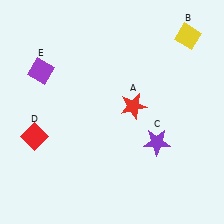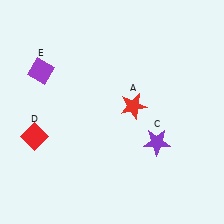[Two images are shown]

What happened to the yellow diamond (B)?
The yellow diamond (B) was removed in Image 2. It was in the top-right area of Image 1.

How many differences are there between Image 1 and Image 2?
There is 1 difference between the two images.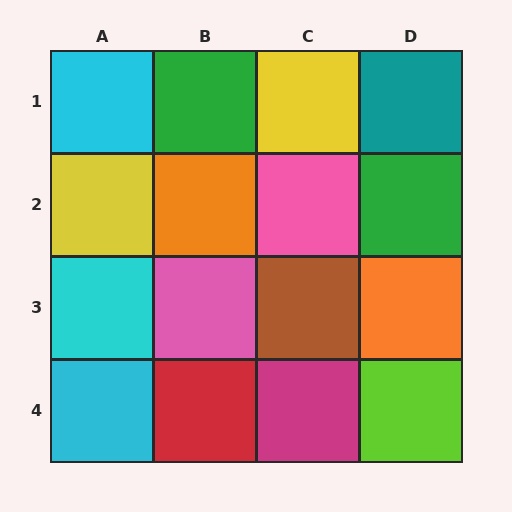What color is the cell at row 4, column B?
Red.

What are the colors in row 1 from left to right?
Cyan, green, yellow, teal.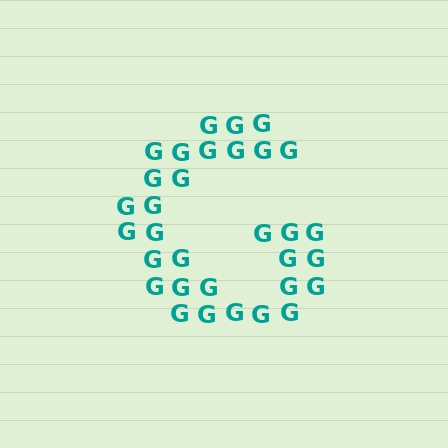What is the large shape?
The large shape is the letter G.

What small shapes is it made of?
It is made of small letter G's.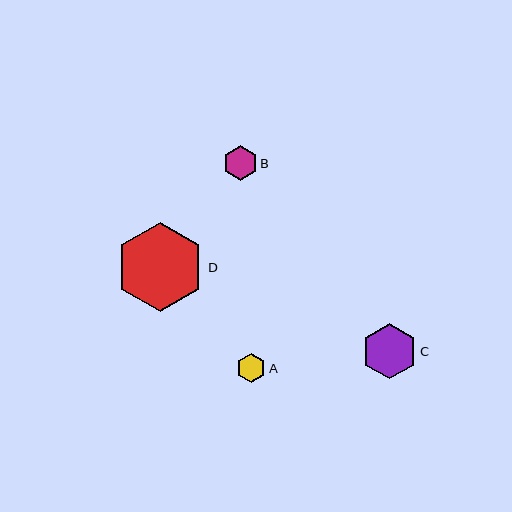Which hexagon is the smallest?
Hexagon A is the smallest with a size of approximately 29 pixels.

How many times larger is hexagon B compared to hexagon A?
Hexagon B is approximately 1.2 times the size of hexagon A.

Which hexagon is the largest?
Hexagon D is the largest with a size of approximately 89 pixels.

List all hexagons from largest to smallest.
From largest to smallest: D, C, B, A.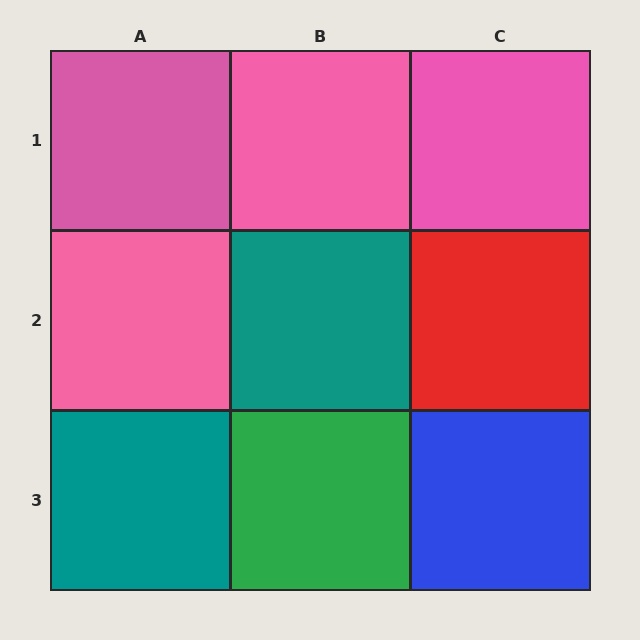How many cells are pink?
4 cells are pink.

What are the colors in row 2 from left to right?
Pink, teal, red.